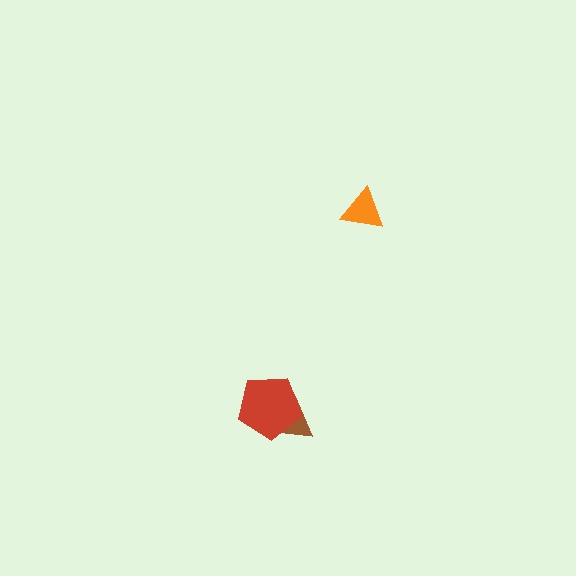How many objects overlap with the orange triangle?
0 objects overlap with the orange triangle.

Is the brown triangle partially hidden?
Yes, it is partially covered by another shape.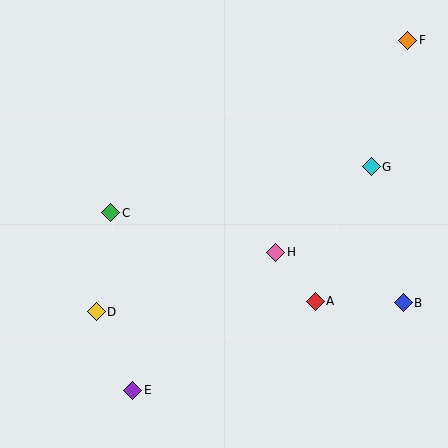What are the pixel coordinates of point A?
Point A is at (315, 301).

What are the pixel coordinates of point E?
Point E is at (133, 390).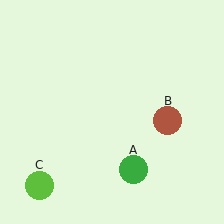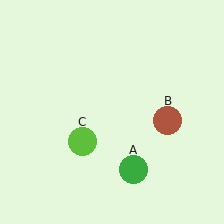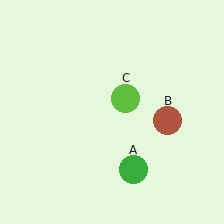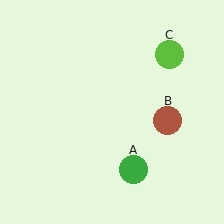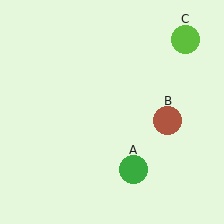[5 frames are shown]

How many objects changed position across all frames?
1 object changed position: lime circle (object C).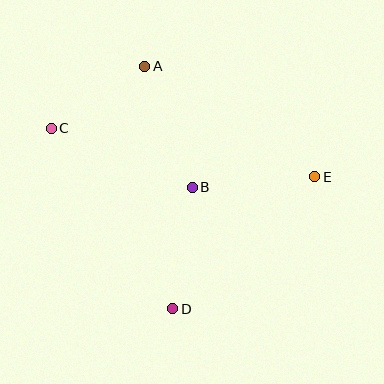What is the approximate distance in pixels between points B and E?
The distance between B and E is approximately 123 pixels.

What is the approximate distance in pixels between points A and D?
The distance between A and D is approximately 244 pixels.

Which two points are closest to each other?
Points A and C are closest to each other.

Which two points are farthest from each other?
Points C and E are farthest from each other.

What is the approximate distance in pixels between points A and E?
The distance between A and E is approximately 203 pixels.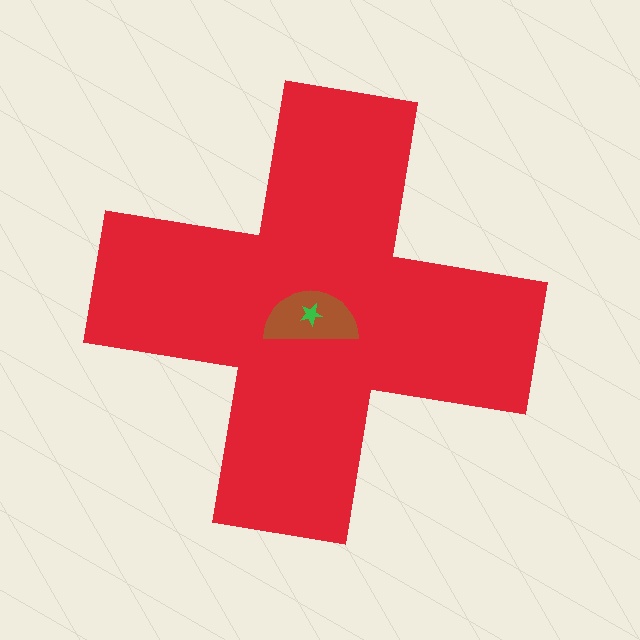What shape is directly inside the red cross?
The brown semicircle.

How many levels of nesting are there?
3.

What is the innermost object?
The green star.